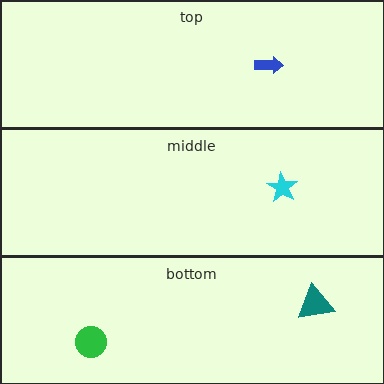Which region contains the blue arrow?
The top region.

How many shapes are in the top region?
1.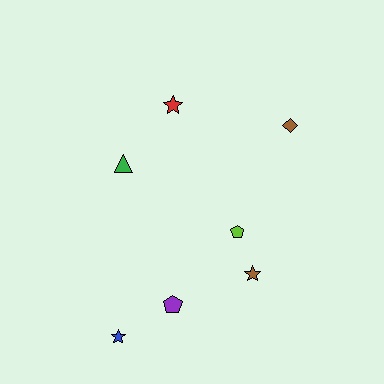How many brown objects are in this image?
There are 2 brown objects.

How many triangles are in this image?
There is 1 triangle.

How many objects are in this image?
There are 7 objects.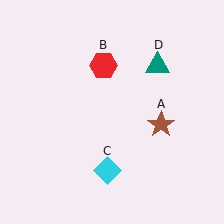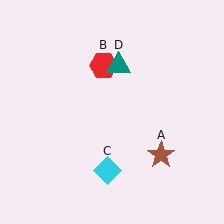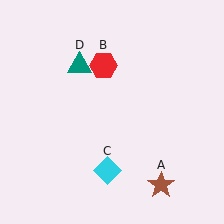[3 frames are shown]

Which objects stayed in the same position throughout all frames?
Red hexagon (object B) and cyan diamond (object C) remained stationary.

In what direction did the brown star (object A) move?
The brown star (object A) moved down.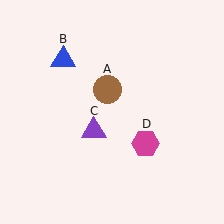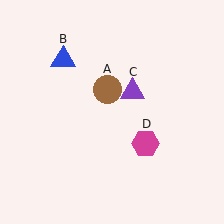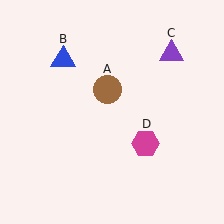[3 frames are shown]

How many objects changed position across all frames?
1 object changed position: purple triangle (object C).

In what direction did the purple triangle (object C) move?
The purple triangle (object C) moved up and to the right.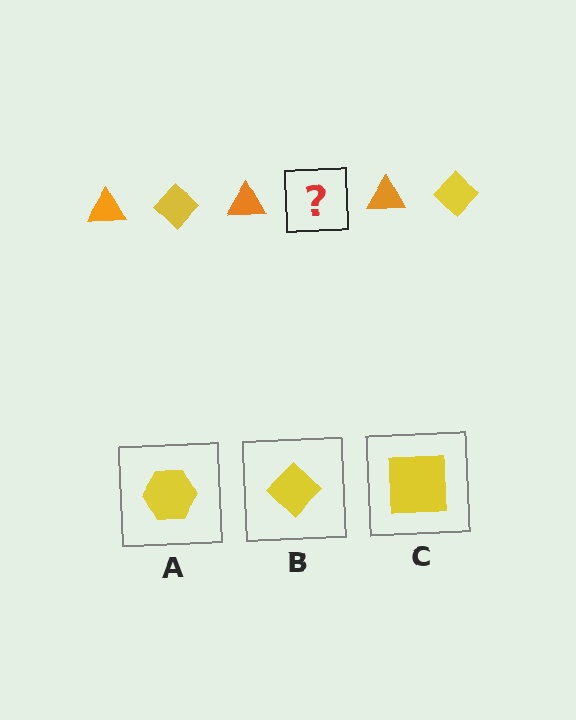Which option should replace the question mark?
Option B.